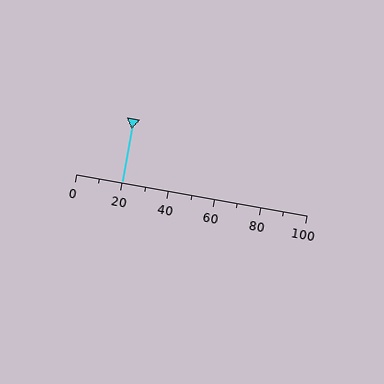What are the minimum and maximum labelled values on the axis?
The axis runs from 0 to 100.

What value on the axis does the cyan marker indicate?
The marker indicates approximately 20.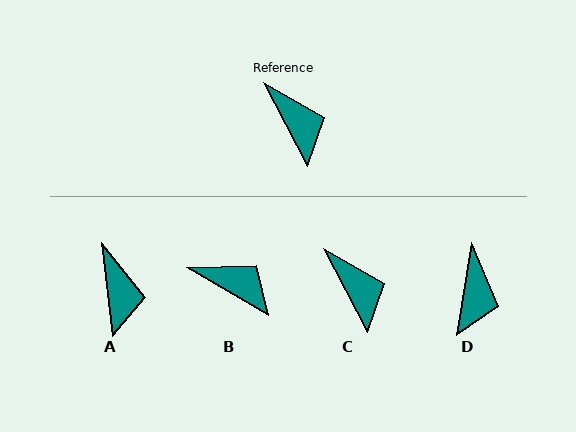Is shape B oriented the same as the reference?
No, it is off by about 32 degrees.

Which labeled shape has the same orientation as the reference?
C.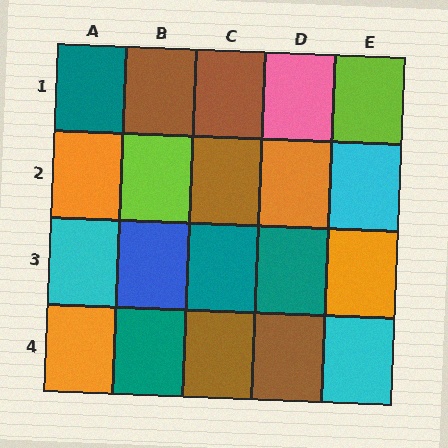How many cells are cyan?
3 cells are cyan.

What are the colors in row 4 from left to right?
Orange, teal, brown, brown, cyan.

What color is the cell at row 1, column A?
Teal.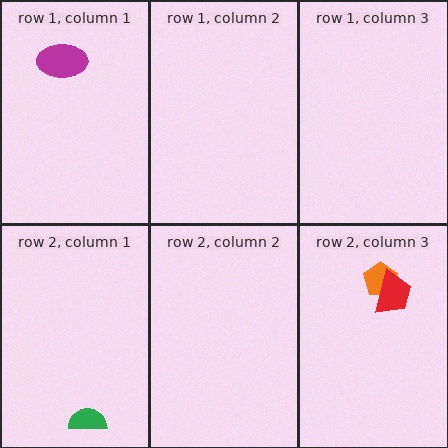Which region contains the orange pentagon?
The row 2, column 3 region.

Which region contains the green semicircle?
The row 2, column 1 region.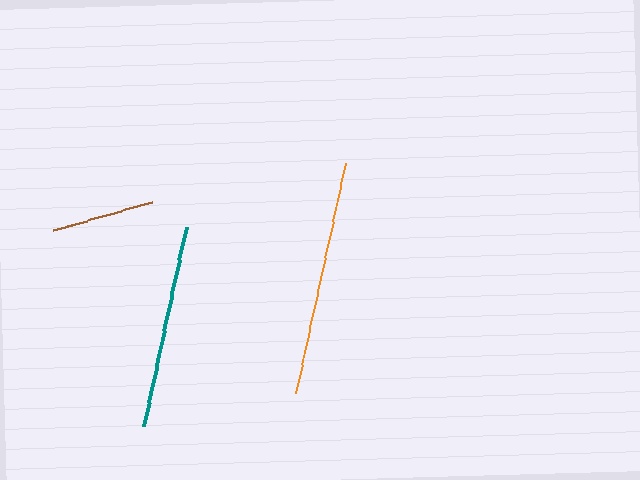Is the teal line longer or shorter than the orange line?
The orange line is longer than the teal line.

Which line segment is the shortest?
The brown line is the shortest at approximately 103 pixels.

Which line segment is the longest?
The orange line is the longest at approximately 235 pixels.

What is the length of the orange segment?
The orange segment is approximately 235 pixels long.